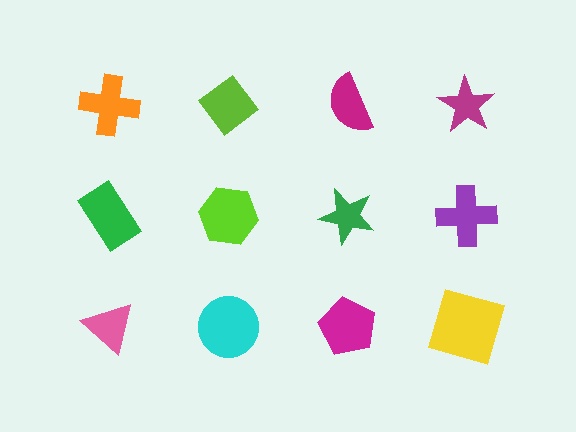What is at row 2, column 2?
A lime hexagon.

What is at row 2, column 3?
A green star.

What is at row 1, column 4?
A magenta star.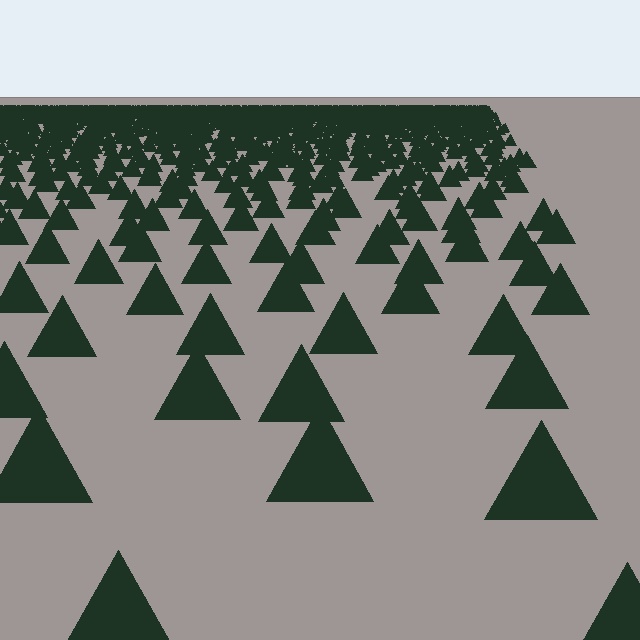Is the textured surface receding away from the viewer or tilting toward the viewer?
The surface is receding away from the viewer. Texture elements get smaller and denser toward the top.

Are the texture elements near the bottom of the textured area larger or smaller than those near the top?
Larger. Near the bottom, elements are closer to the viewer and appear at a bigger on-screen size.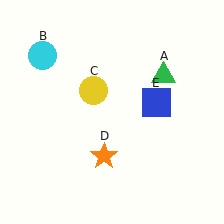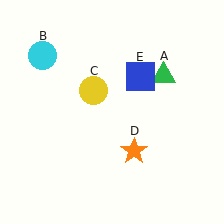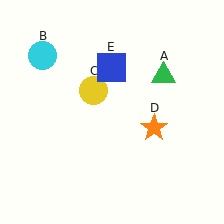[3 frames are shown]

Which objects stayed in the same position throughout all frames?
Green triangle (object A) and cyan circle (object B) and yellow circle (object C) remained stationary.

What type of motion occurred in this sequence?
The orange star (object D), blue square (object E) rotated counterclockwise around the center of the scene.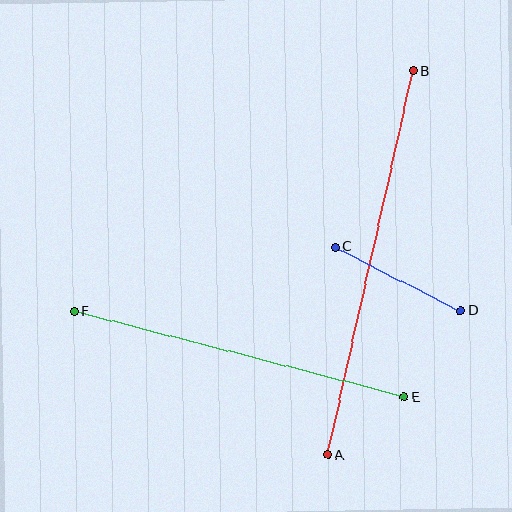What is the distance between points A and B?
The distance is approximately 393 pixels.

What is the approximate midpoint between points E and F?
The midpoint is at approximately (239, 354) pixels.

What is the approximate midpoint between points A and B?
The midpoint is at approximately (370, 263) pixels.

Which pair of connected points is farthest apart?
Points A and B are farthest apart.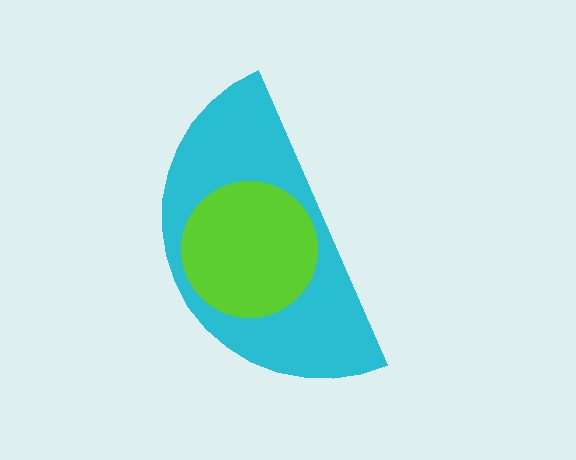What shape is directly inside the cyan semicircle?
The lime circle.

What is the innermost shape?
The lime circle.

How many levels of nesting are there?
2.